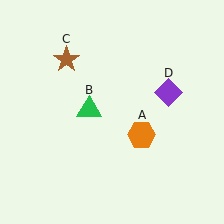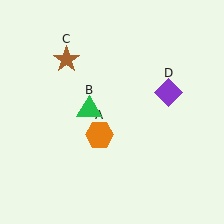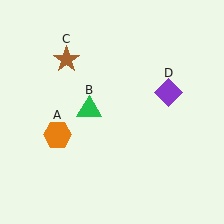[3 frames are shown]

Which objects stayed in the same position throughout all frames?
Green triangle (object B) and brown star (object C) and purple diamond (object D) remained stationary.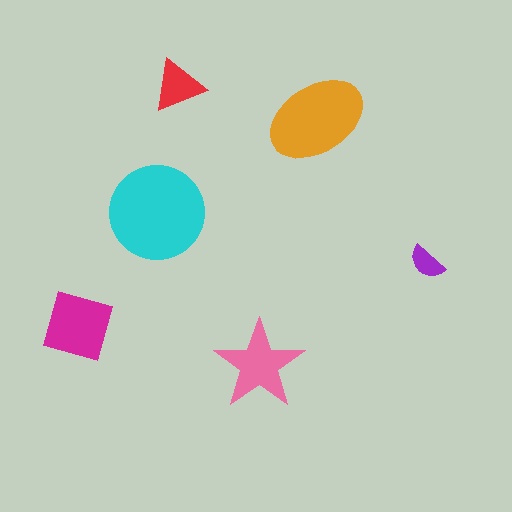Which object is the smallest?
The purple semicircle.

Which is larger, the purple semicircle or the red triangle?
The red triangle.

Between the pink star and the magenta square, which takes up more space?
The magenta square.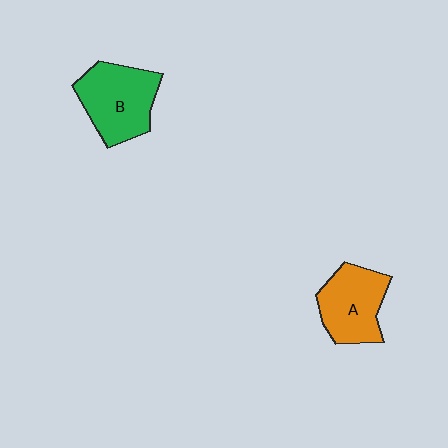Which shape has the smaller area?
Shape A (orange).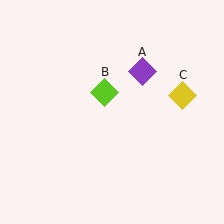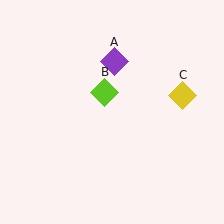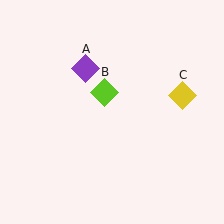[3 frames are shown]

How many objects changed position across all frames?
1 object changed position: purple diamond (object A).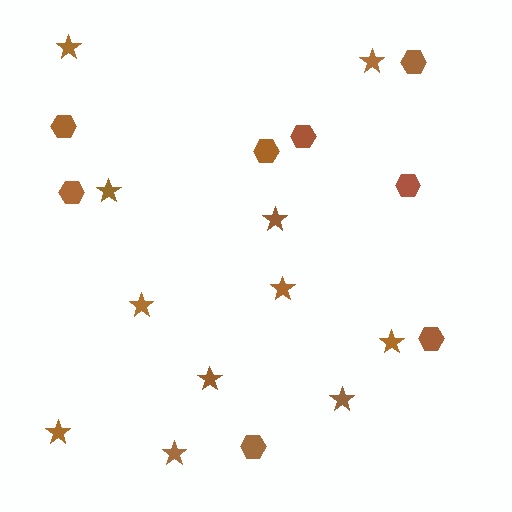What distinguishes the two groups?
There are 2 groups: one group of stars (11) and one group of hexagons (8).